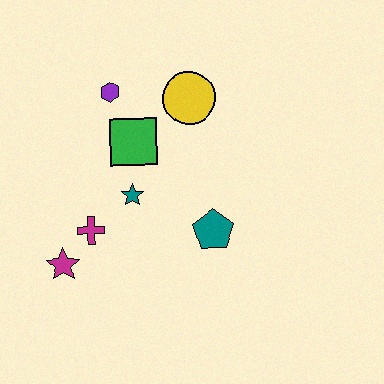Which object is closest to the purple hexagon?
The green square is closest to the purple hexagon.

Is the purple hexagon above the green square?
Yes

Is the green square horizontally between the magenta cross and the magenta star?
No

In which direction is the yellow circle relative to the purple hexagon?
The yellow circle is to the right of the purple hexagon.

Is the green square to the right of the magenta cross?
Yes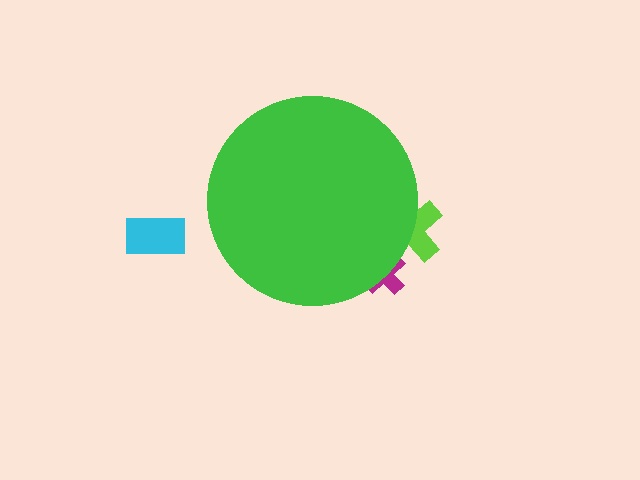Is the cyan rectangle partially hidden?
No, the cyan rectangle is fully visible.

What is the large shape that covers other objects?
A green circle.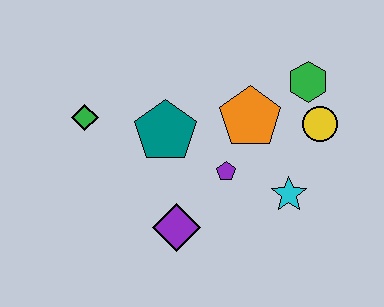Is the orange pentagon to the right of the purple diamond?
Yes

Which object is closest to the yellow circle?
The green hexagon is closest to the yellow circle.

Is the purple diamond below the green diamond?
Yes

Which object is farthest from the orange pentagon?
The green diamond is farthest from the orange pentagon.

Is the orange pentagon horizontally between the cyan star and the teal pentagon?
Yes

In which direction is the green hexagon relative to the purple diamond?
The green hexagon is above the purple diamond.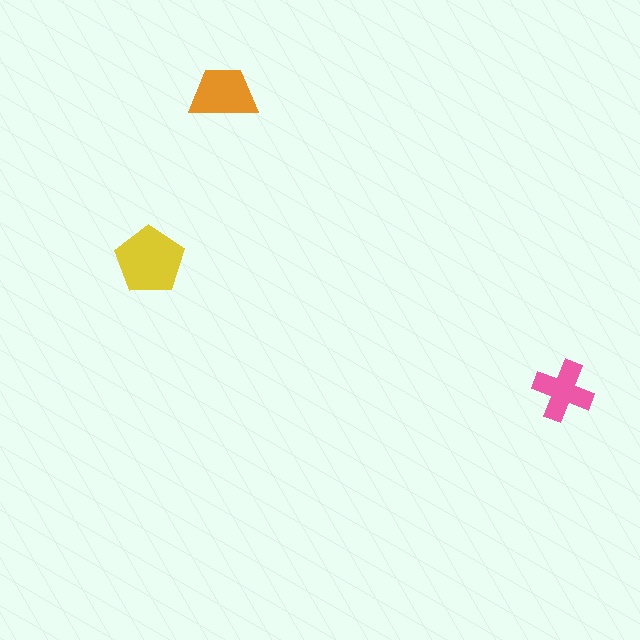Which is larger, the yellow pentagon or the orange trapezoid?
The yellow pentagon.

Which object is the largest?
The yellow pentagon.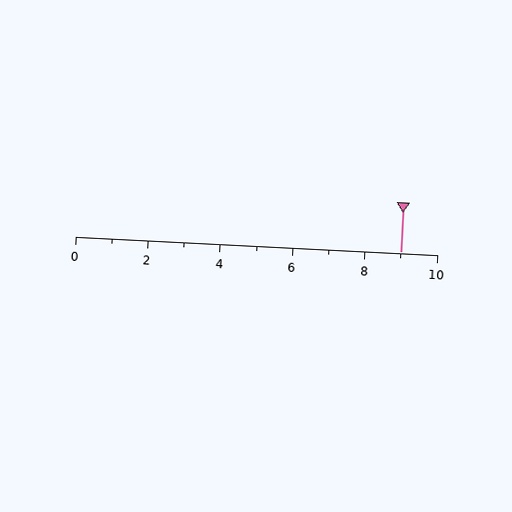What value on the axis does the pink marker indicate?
The marker indicates approximately 9.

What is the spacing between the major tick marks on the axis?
The major ticks are spaced 2 apart.